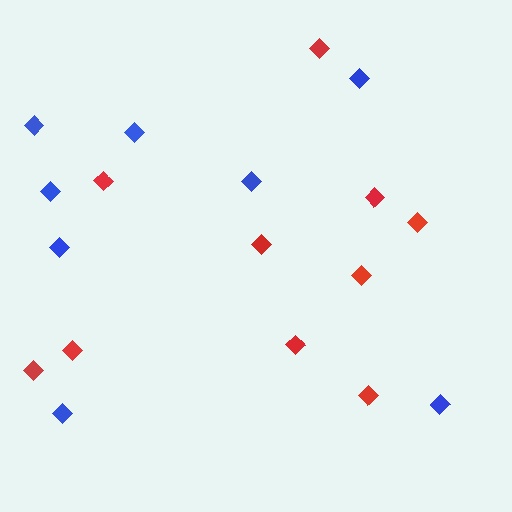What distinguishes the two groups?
There are 2 groups: one group of blue diamonds (8) and one group of red diamonds (10).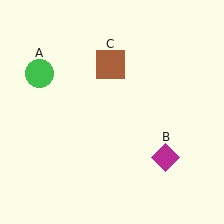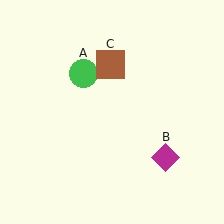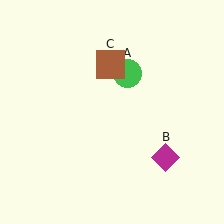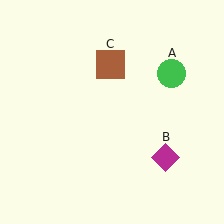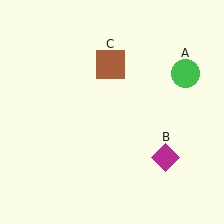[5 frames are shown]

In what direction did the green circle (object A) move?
The green circle (object A) moved right.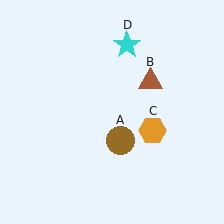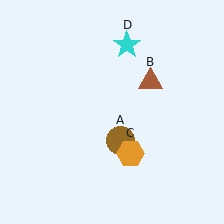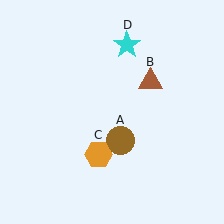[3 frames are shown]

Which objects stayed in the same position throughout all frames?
Brown circle (object A) and brown triangle (object B) and cyan star (object D) remained stationary.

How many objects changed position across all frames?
1 object changed position: orange hexagon (object C).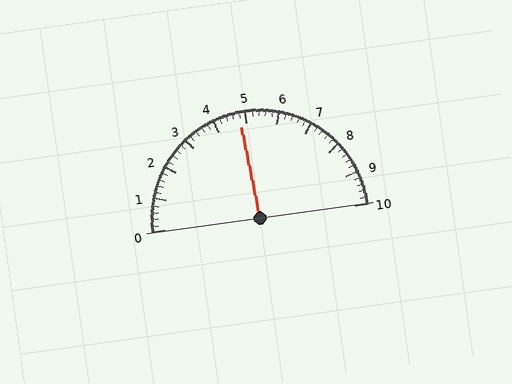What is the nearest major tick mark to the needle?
The nearest major tick mark is 5.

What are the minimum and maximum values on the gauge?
The gauge ranges from 0 to 10.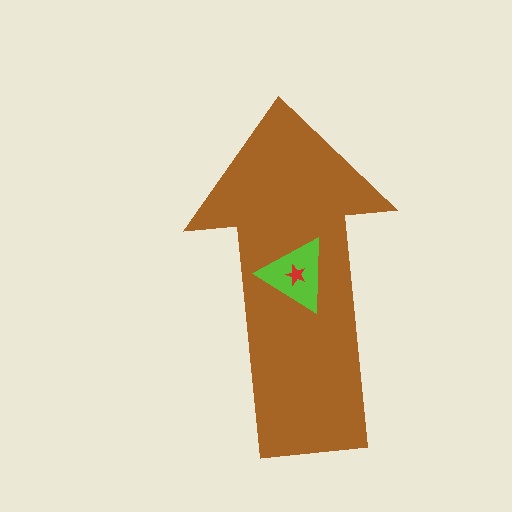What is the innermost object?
The red star.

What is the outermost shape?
The brown arrow.